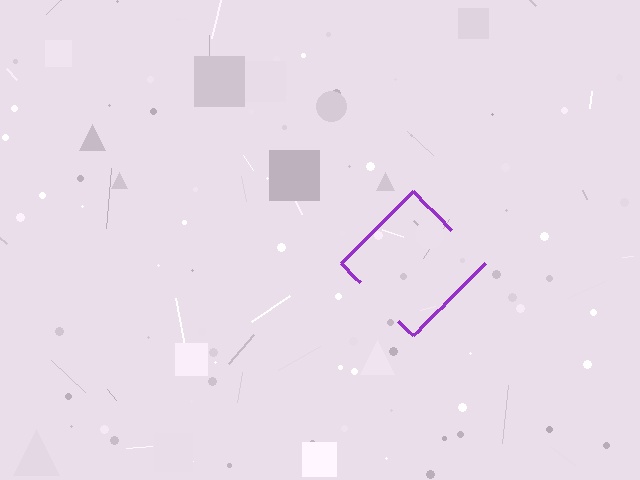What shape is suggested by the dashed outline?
The dashed outline suggests a diamond.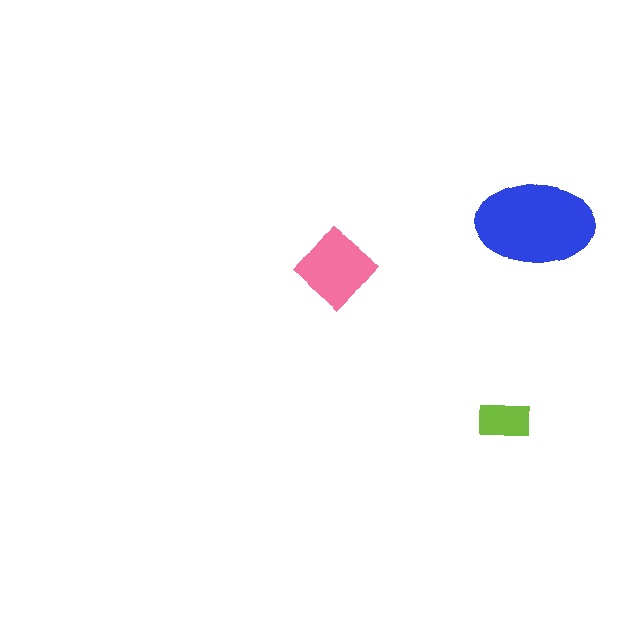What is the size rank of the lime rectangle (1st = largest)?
3rd.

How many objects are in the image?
There are 3 objects in the image.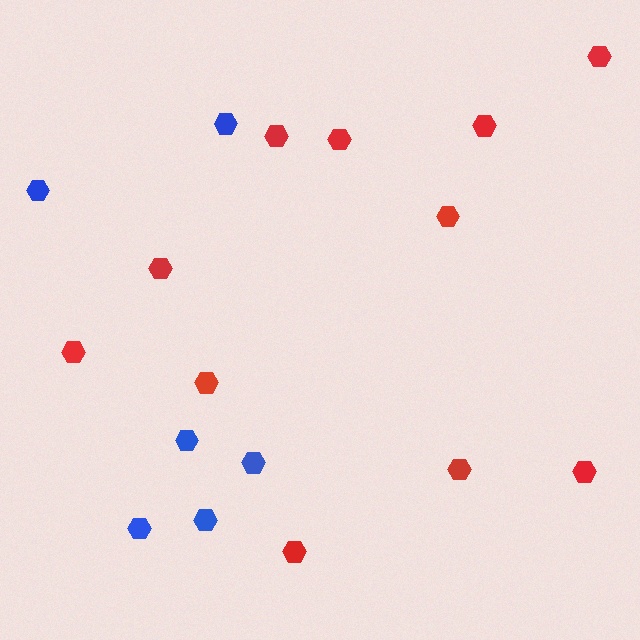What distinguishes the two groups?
There are 2 groups: one group of blue hexagons (6) and one group of red hexagons (11).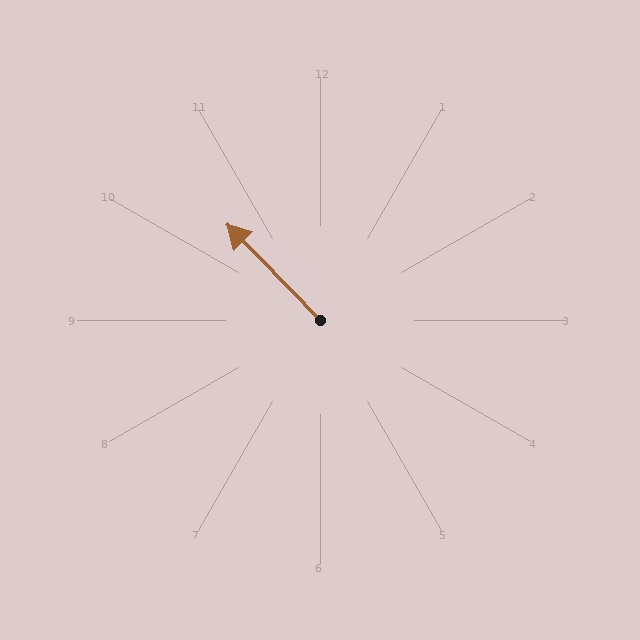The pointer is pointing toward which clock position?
Roughly 11 o'clock.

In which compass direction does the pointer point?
Northwest.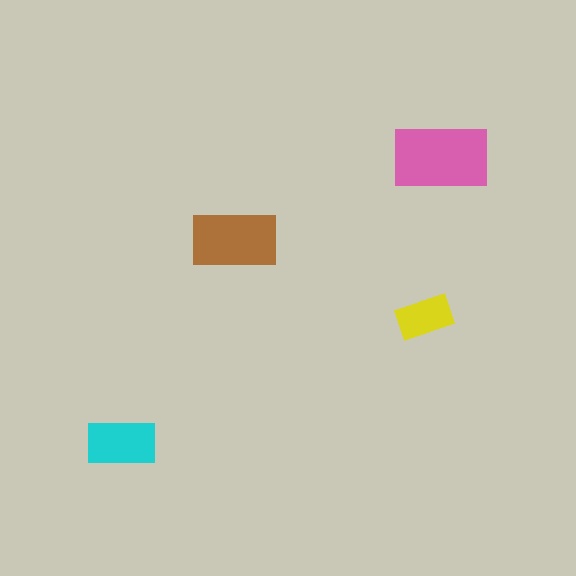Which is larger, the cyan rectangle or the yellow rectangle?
The cyan one.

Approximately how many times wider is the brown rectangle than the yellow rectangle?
About 1.5 times wider.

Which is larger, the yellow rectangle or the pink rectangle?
The pink one.